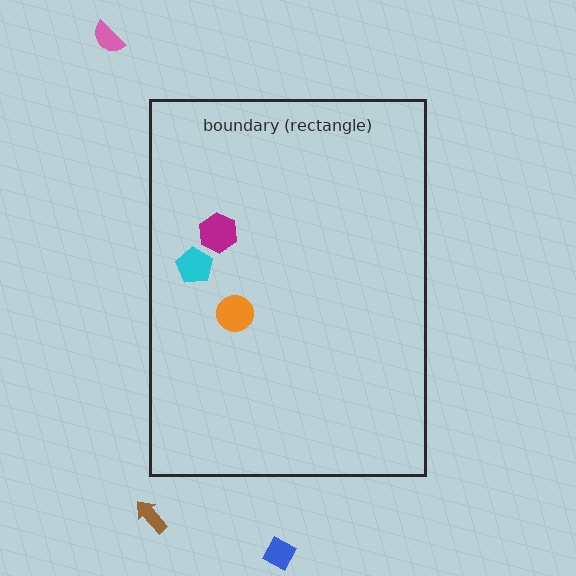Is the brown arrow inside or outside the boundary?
Outside.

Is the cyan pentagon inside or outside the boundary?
Inside.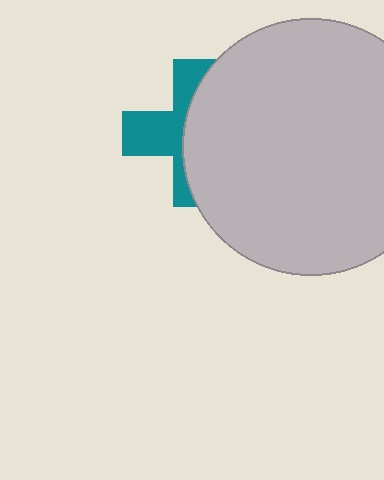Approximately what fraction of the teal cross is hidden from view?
Roughly 57% of the teal cross is hidden behind the light gray circle.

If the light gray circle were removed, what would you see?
You would see the complete teal cross.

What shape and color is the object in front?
The object in front is a light gray circle.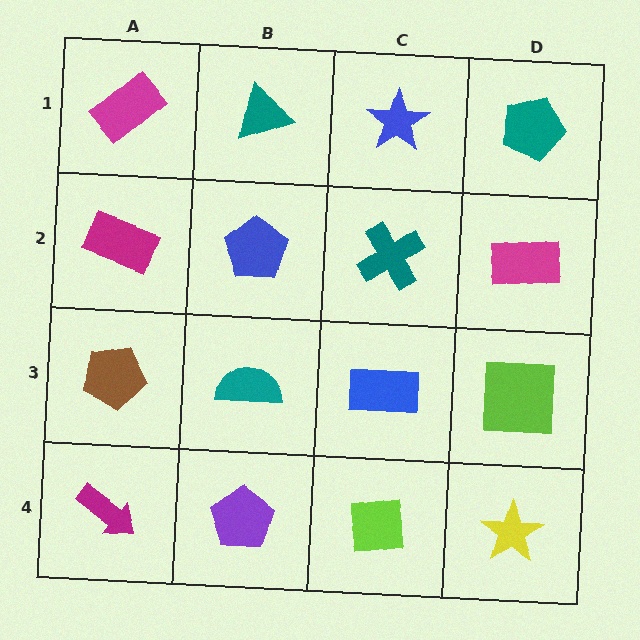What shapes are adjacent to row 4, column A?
A brown pentagon (row 3, column A), a purple pentagon (row 4, column B).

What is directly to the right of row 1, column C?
A teal pentagon.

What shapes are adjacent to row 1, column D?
A magenta rectangle (row 2, column D), a blue star (row 1, column C).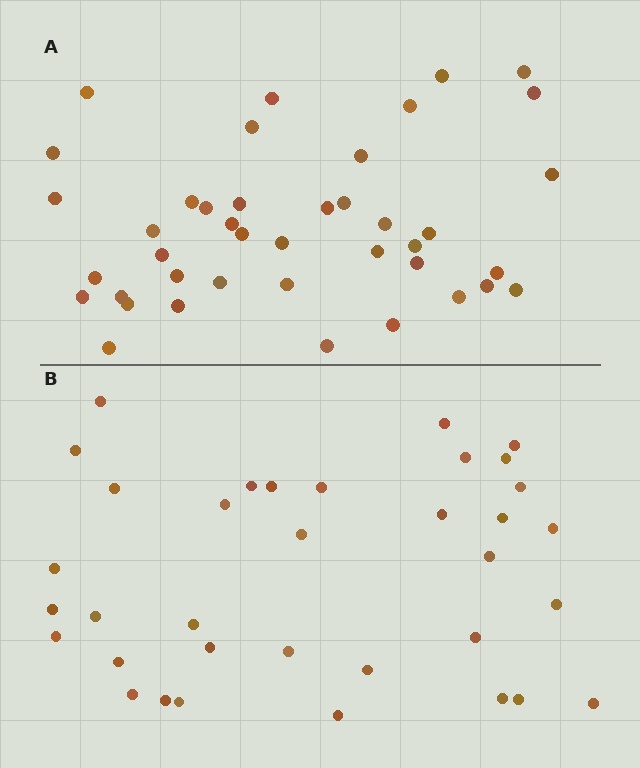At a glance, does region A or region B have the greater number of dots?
Region A (the top region) has more dots.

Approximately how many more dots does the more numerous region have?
Region A has about 6 more dots than region B.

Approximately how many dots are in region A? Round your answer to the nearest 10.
About 40 dots. (The exact count is 41, which rounds to 40.)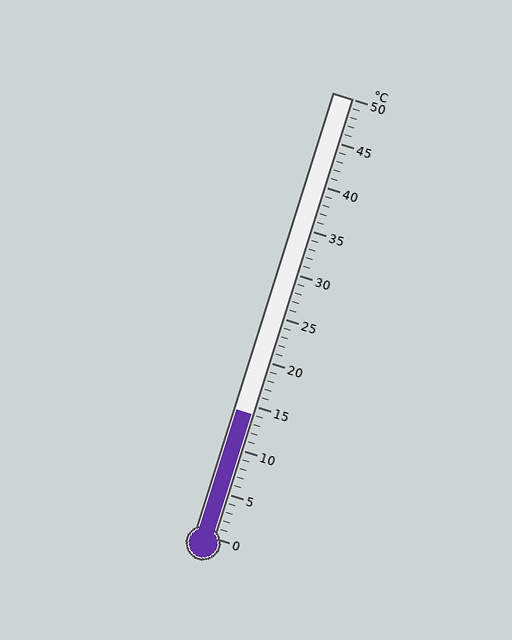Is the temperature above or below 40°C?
The temperature is below 40°C.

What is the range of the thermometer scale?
The thermometer scale ranges from 0°C to 50°C.